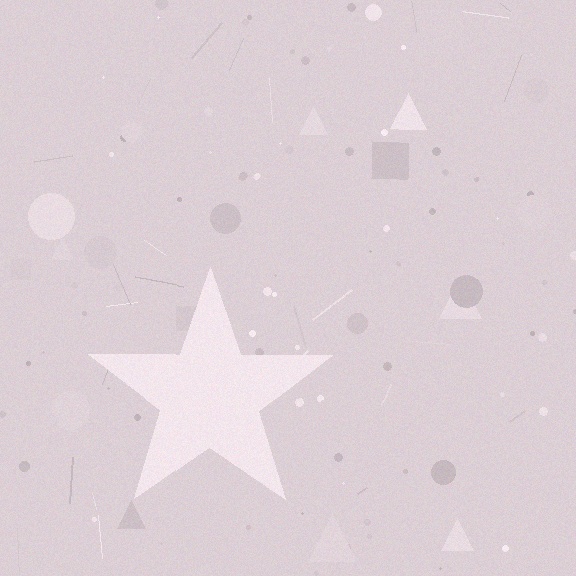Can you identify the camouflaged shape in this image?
The camouflaged shape is a star.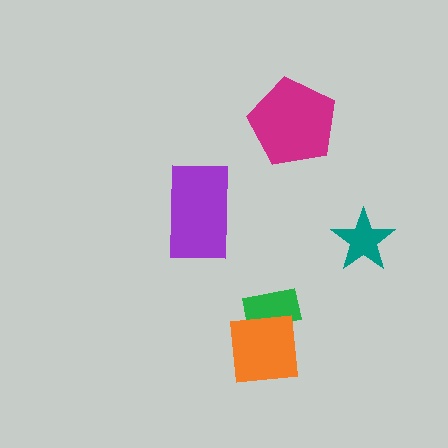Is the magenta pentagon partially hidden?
No, no other shape covers it.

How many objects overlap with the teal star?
0 objects overlap with the teal star.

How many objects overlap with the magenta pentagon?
0 objects overlap with the magenta pentagon.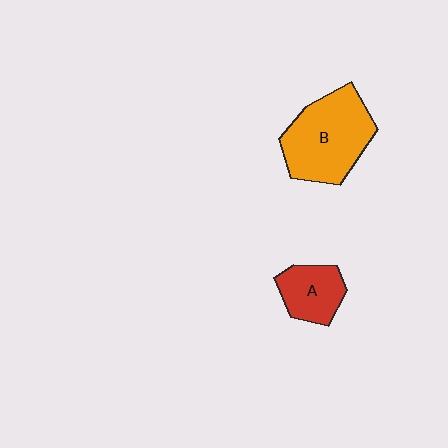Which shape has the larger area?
Shape B (orange).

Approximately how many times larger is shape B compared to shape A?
Approximately 2.0 times.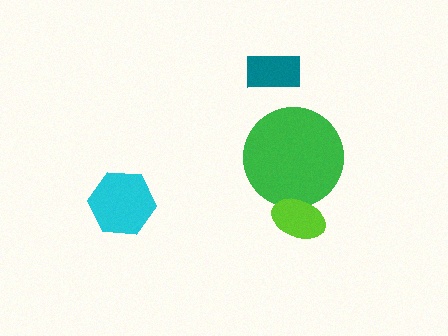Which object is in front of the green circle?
The lime ellipse is in front of the green circle.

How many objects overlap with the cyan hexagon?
0 objects overlap with the cyan hexagon.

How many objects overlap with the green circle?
1 object overlaps with the green circle.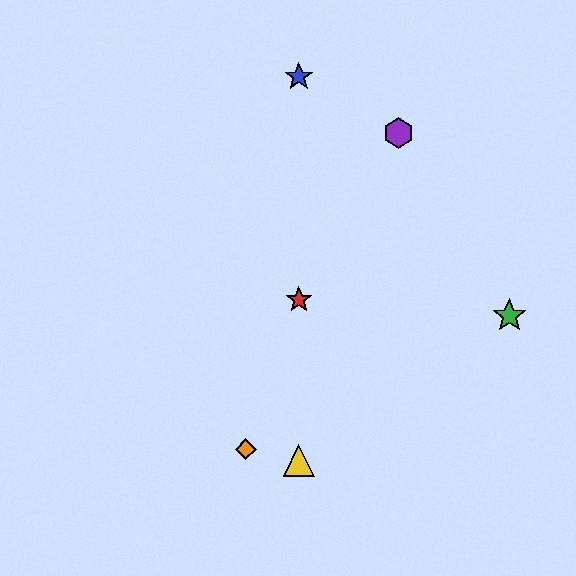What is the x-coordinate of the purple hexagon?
The purple hexagon is at x≈399.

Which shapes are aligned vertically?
The red star, the blue star, the yellow triangle are aligned vertically.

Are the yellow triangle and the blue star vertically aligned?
Yes, both are at x≈299.